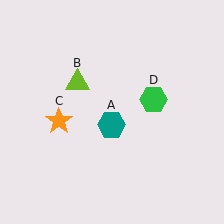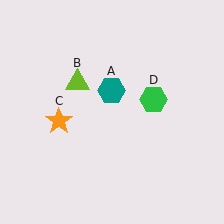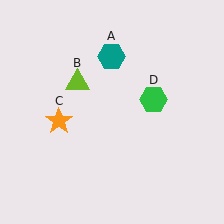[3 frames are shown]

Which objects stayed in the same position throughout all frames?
Lime triangle (object B) and orange star (object C) and green hexagon (object D) remained stationary.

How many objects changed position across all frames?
1 object changed position: teal hexagon (object A).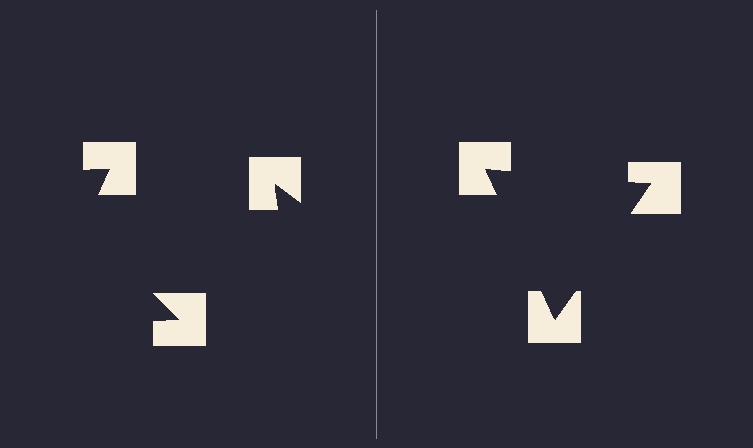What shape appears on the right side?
An illusory triangle.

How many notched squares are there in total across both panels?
6 — 3 on each side.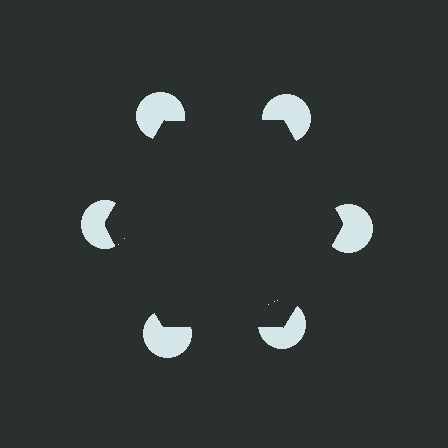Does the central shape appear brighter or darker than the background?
It typically appears slightly darker than the background, even though no actual brightness change is drawn.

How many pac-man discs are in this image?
There are 6 — one at each vertex of the illusory hexagon.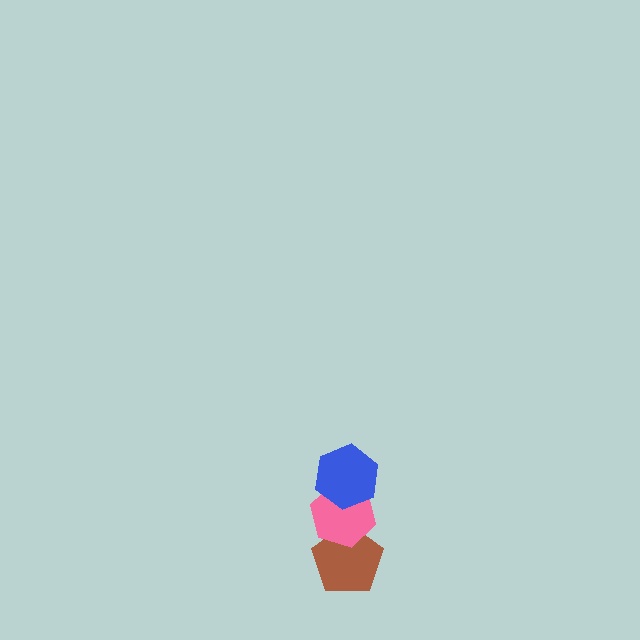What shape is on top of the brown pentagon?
The pink hexagon is on top of the brown pentagon.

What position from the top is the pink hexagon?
The pink hexagon is 2nd from the top.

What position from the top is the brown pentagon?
The brown pentagon is 3rd from the top.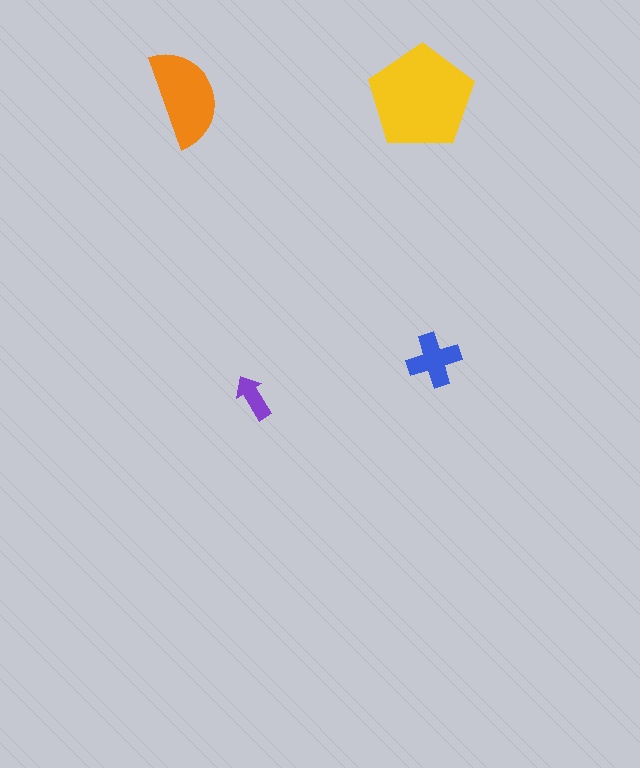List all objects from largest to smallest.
The yellow pentagon, the orange semicircle, the blue cross, the purple arrow.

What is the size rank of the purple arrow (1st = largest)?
4th.